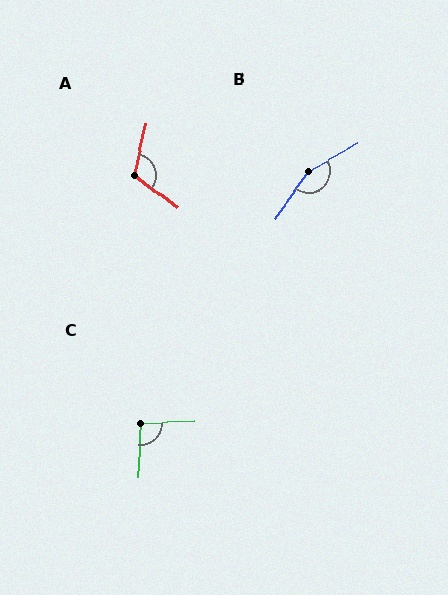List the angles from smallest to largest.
C (95°), A (115°), B (156°).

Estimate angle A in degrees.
Approximately 115 degrees.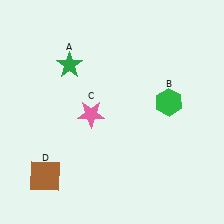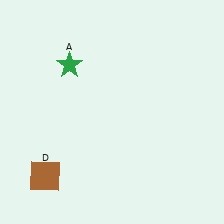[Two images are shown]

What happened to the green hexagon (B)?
The green hexagon (B) was removed in Image 2. It was in the top-right area of Image 1.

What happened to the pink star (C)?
The pink star (C) was removed in Image 2. It was in the bottom-left area of Image 1.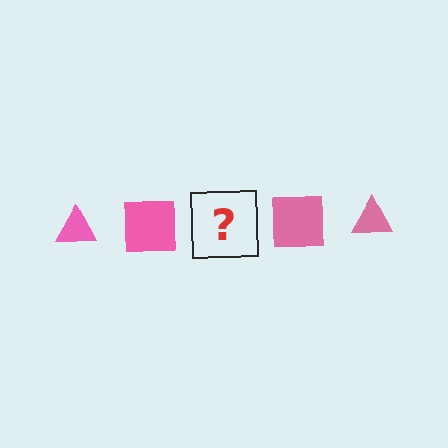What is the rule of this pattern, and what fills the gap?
The rule is that the pattern cycles through triangle, square shapes in pink. The gap should be filled with a pink triangle.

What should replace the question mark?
The question mark should be replaced with a pink triangle.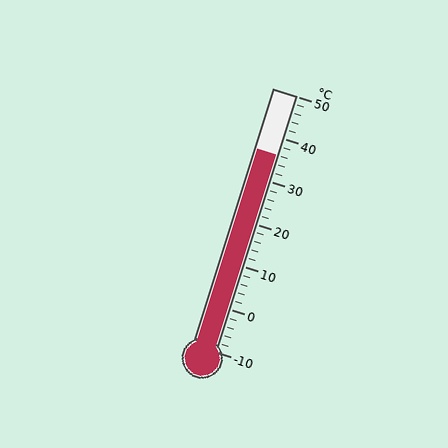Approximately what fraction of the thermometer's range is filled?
The thermometer is filled to approximately 75% of its range.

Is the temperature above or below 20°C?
The temperature is above 20°C.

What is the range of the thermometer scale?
The thermometer scale ranges from -10°C to 50°C.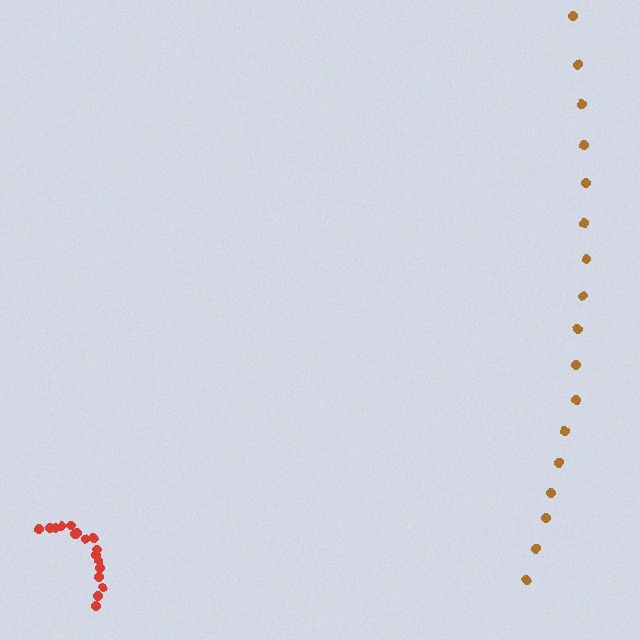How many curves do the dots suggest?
There are 2 distinct paths.